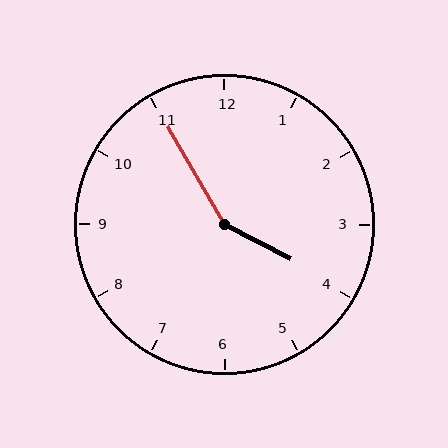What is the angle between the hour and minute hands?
Approximately 148 degrees.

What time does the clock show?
3:55.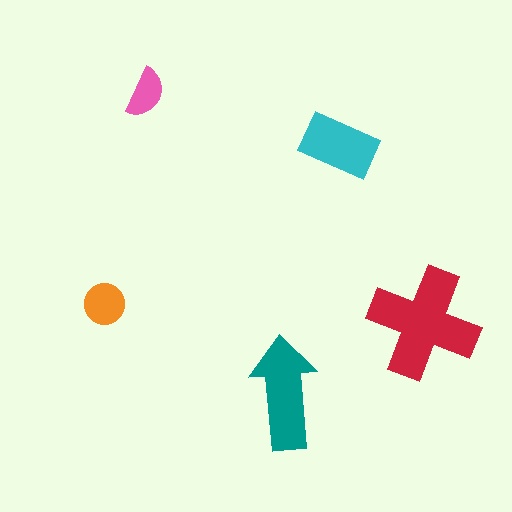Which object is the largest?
The red cross.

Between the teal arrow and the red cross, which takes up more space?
The red cross.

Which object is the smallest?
The pink semicircle.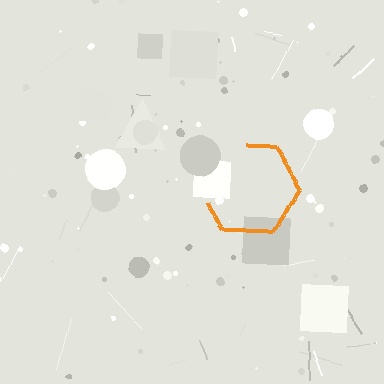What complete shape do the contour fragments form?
The contour fragments form a hexagon.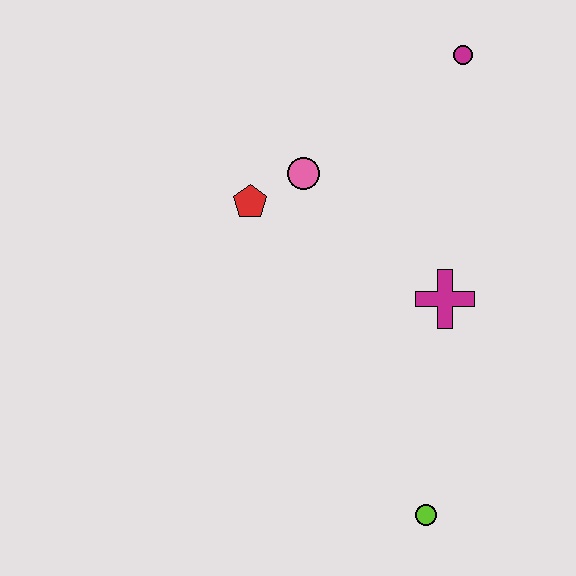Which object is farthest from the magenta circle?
The lime circle is farthest from the magenta circle.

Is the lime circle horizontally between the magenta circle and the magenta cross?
No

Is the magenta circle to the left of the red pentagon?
No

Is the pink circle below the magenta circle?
Yes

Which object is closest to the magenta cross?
The pink circle is closest to the magenta cross.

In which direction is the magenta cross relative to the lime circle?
The magenta cross is above the lime circle.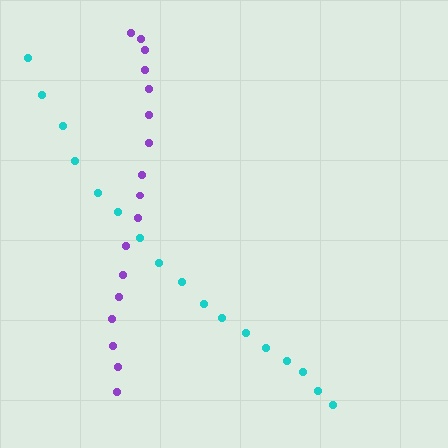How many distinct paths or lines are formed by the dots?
There are 2 distinct paths.